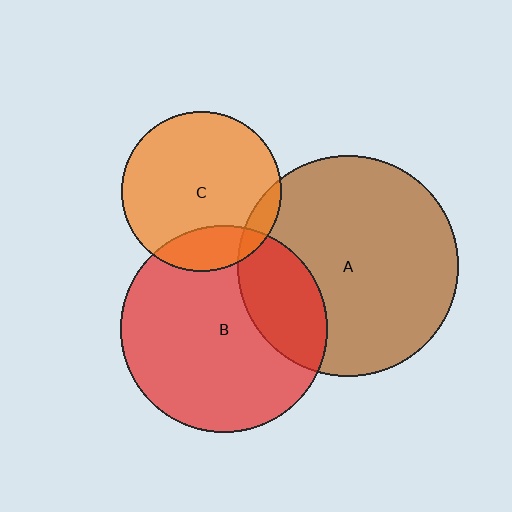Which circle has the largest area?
Circle A (brown).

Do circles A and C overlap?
Yes.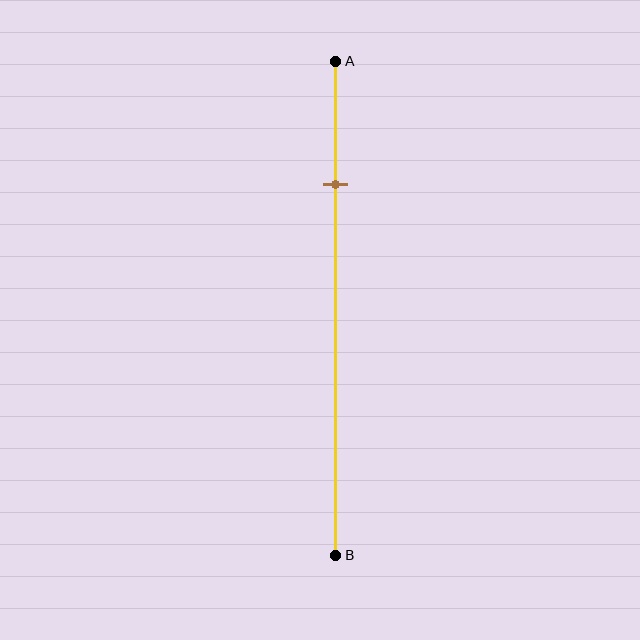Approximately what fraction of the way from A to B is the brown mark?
The brown mark is approximately 25% of the way from A to B.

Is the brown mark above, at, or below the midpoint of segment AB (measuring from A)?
The brown mark is above the midpoint of segment AB.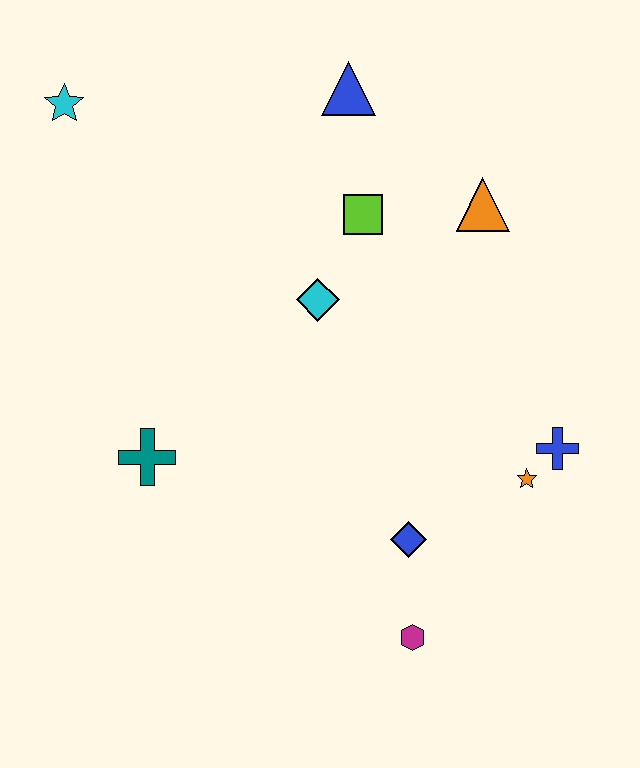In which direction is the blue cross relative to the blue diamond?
The blue cross is to the right of the blue diamond.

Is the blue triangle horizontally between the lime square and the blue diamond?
No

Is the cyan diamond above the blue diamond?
Yes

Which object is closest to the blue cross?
The orange star is closest to the blue cross.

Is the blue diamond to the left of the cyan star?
No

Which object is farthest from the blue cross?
The cyan star is farthest from the blue cross.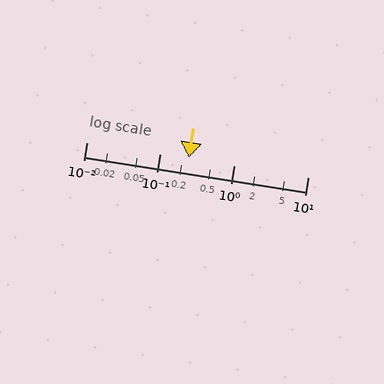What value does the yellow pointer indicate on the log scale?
The pointer indicates approximately 0.24.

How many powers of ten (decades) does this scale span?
The scale spans 3 decades, from 0.01 to 10.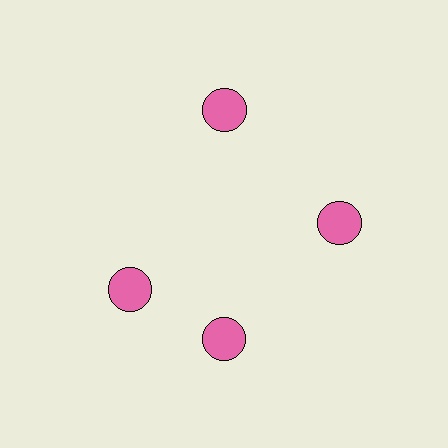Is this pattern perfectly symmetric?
No. The 4 pink circles are arranged in a ring, but one element near the 9 o'clock position is rotated out of alignment along the ring, breaking the 4-fold rotational symmetry.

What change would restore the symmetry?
The symmetry would be restored by rotating it back into even spacing with its neighbors so that all 4 circles sit at equal angles and equal distance from the center.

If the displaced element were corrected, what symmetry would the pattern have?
It would have 4-fold rotational symmetry — the pattern would map onto itself every 90 degrees.